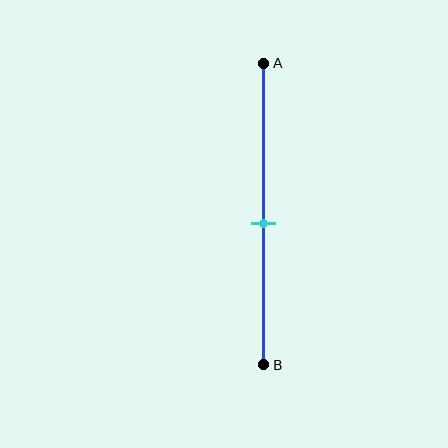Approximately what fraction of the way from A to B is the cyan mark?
The cyan mark is approximately 55% of the way from A to B.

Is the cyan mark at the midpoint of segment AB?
No, the mark is at about 55% from A, not at the 50% midpoint.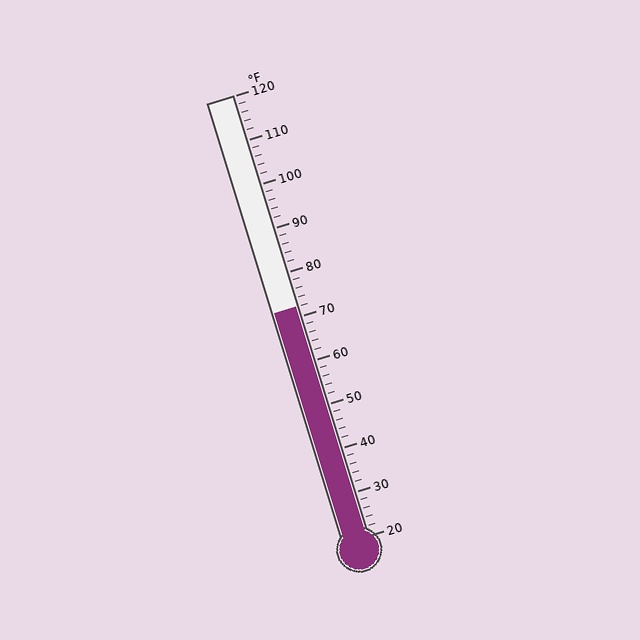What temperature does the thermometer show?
The thermometer shows approximately 72°F.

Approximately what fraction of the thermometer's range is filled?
The thermometer is filled to approximately 50% of its range.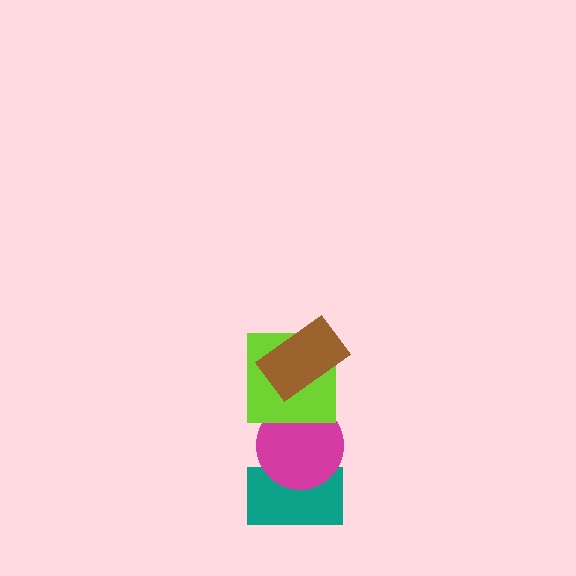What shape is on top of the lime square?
The brown rectangle is on top of the lime square.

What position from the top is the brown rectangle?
The brown rectangle is 1st from the top.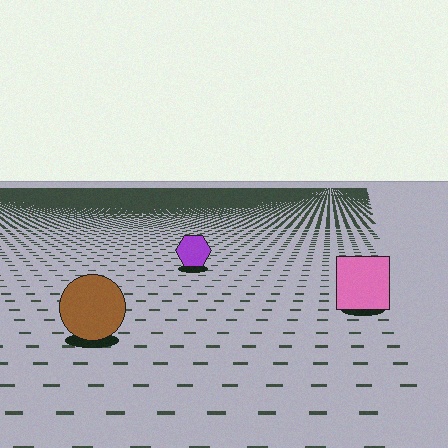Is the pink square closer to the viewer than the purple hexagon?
Yes. The pink square is closer — you can tell from the texture gradient: the ground texture is coarser near it.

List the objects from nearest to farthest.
From nearest to farthest: the brown circle, the pink square, the purple hexagon.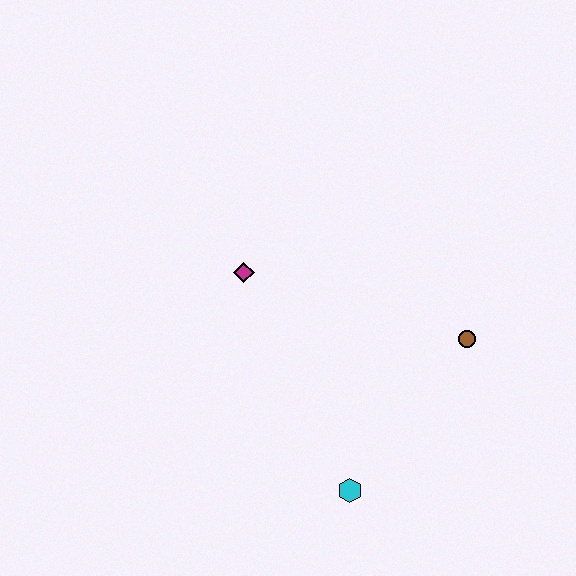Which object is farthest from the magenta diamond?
The cyan hexagon is farthest from the magenta diamond.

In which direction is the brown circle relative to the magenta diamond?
The brown circle is to the right of the magenta diamond.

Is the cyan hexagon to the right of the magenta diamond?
Yes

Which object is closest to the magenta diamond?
The brown circle is closest to the magenta diamond.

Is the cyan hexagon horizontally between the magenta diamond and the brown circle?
Yes